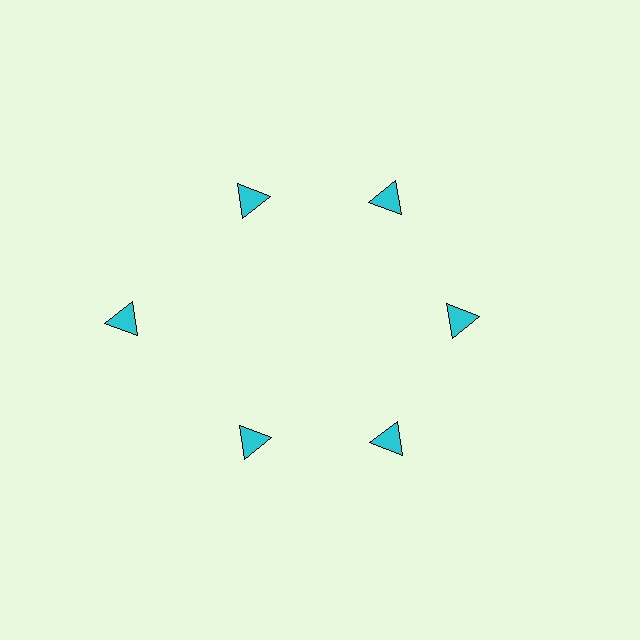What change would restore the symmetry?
The symmetry would be restored by moving it inward, back onto the ring so that all 6 triangles sit at equal angles and equal distance from the center.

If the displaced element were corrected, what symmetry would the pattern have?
It would have 6-fold rotational symmetry — the pattern would map onto itself every 60 degrees.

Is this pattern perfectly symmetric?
No. The 6 cyan triangles are arranged in a ring, but one element near the 9 o'clock position is pushed outward from the center, breaking the 6-fold rotational symmetry.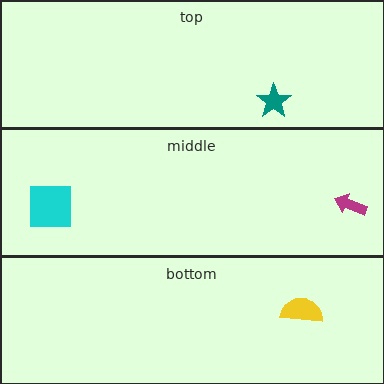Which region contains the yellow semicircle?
The bottom region.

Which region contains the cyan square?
The middle region.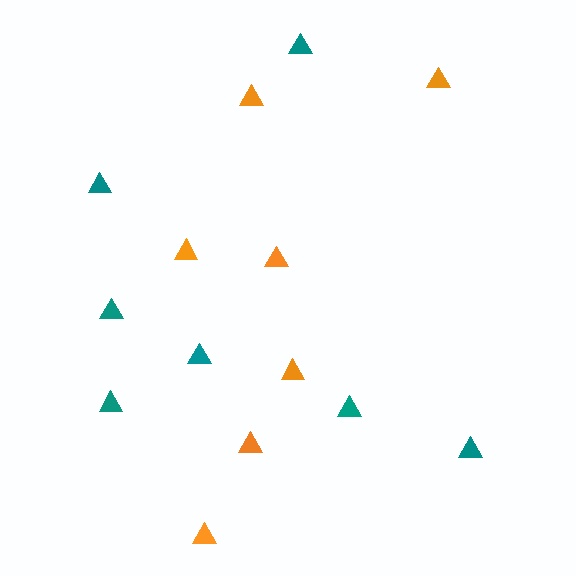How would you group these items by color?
There are 2 groups: one group of teal triangles (7) and one group of orange triangles (7).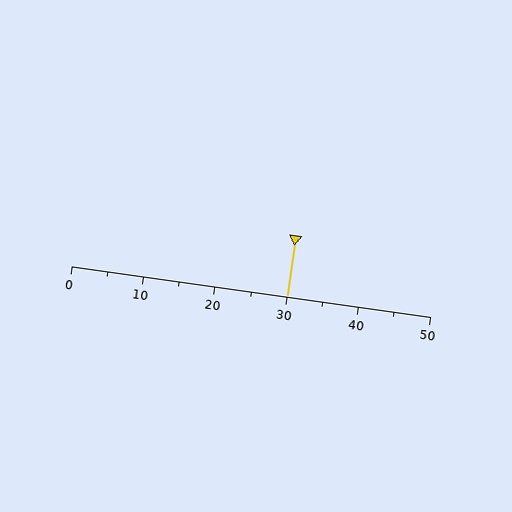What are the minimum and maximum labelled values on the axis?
The axis runs from 0 to 50.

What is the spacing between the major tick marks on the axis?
The major ticks are spaced 10 apart.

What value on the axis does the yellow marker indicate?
The marker indicates approximately 30.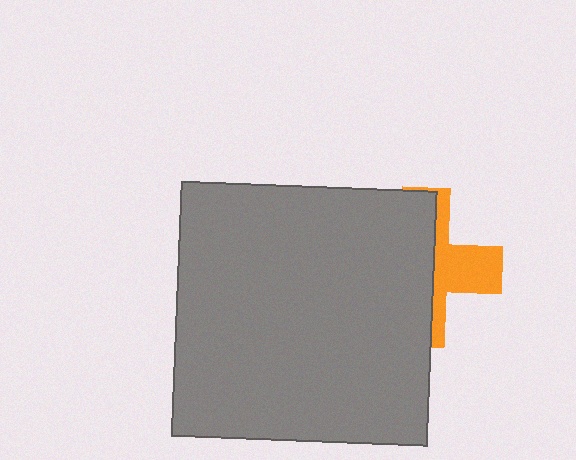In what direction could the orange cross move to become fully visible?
The orange cross could move right. That would shift it out from behind the gray square entirely.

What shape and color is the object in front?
The object in front is a gray square.